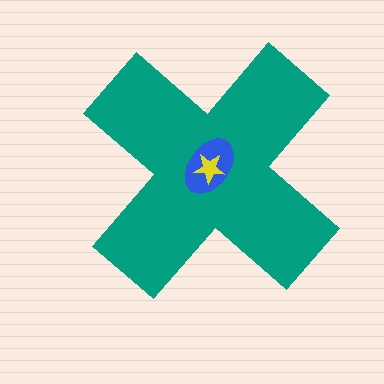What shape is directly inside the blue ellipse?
The yellow star.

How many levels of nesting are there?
3.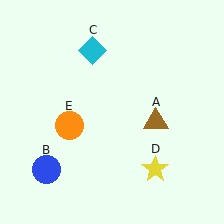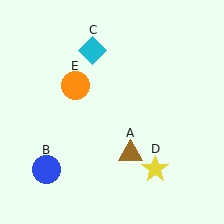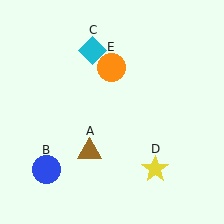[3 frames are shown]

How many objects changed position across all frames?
2 objects changed position: brown triangle (object A), orange circle (object E).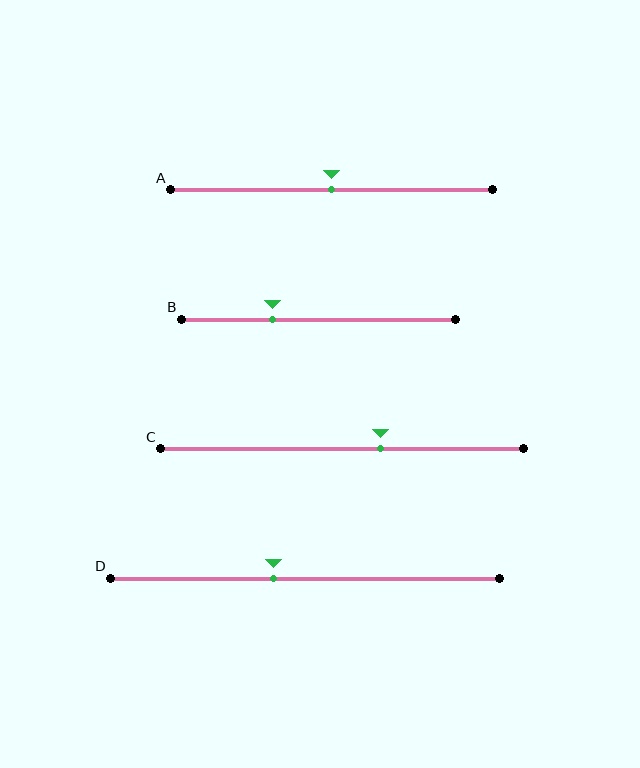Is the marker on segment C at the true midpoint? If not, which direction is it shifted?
No, the marker on segment C is shifted to the right by about 11% of the segment length.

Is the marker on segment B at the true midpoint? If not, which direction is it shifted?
No, the marker on segment B is shifted to the left by about 17% of the segment length.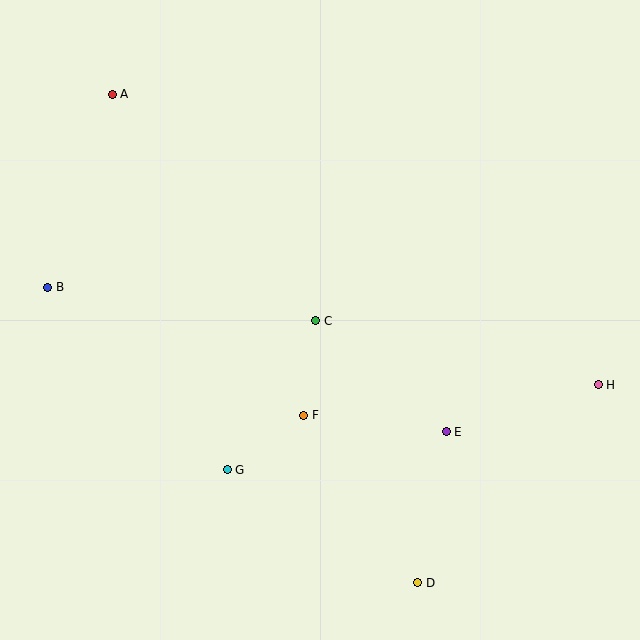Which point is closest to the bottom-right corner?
Point D is closest to the bottom-right corner.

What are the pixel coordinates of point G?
Point G is at (227, 470).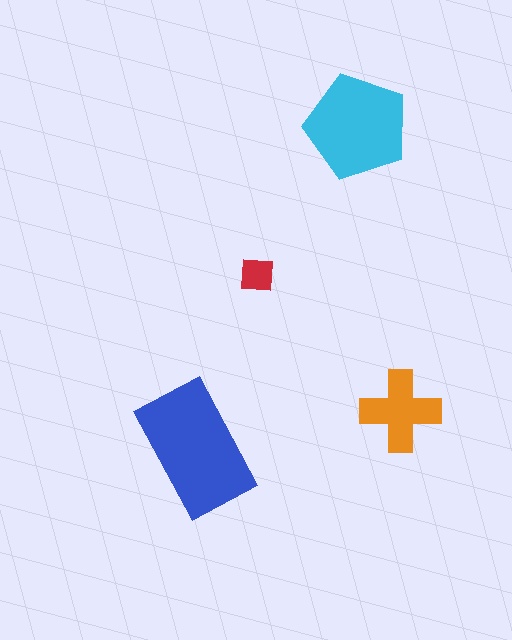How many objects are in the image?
There are 4 objects in the image.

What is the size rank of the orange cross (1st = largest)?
3rd.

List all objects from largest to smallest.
The blue rectangle, the cyan pentagon, the orange cross, the red square.